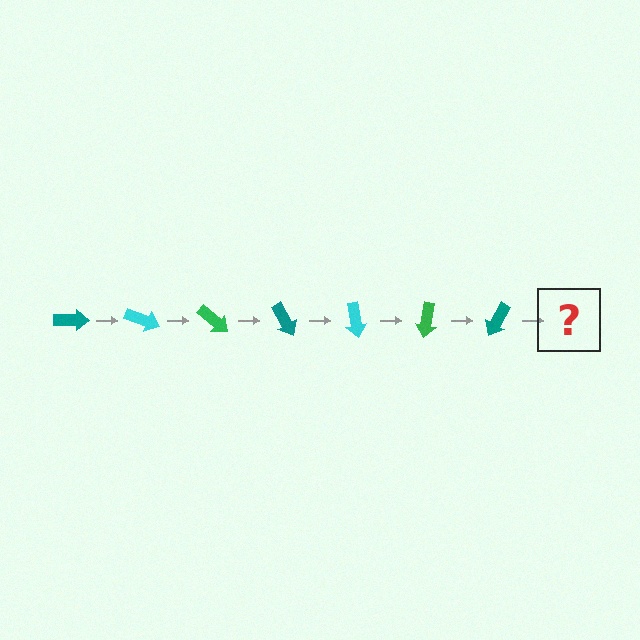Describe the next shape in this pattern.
It should be a cyan arrow, rotated 140 degrees from the start.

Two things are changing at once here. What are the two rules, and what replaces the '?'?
The two rules are that it rotates 20 degrees each step and the color cycles through teal, cyan, and green. The '?' should be a cyan arrow, rotated 140 degrees from the start.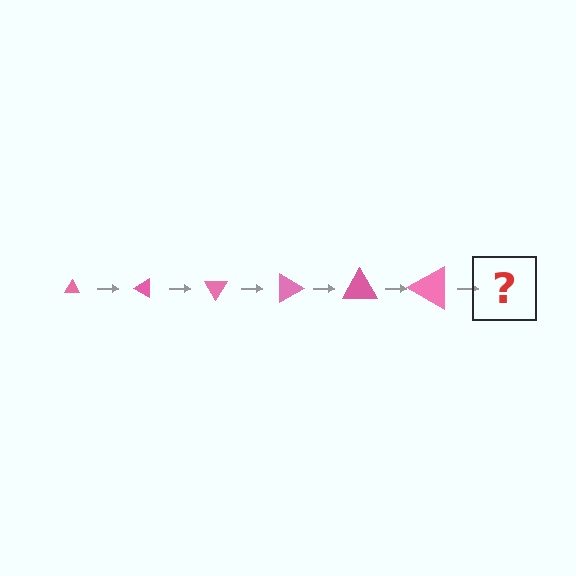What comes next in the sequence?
The next element should be a triangle, larger than the previous one and rotated 180 degrees from the start.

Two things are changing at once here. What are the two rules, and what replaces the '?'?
The two rules are that the triangle grows larger each step and it rotates 30 degrees each step. The '?' should be a triangle, larger than the previous one and rotated 180 degrees from the start.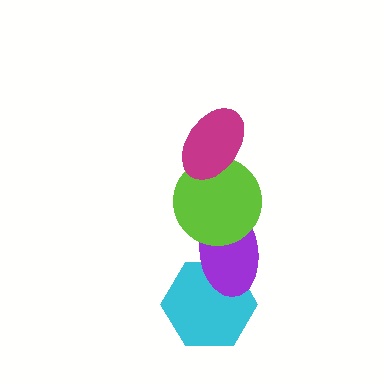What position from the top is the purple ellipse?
The purple ellipse is 3rd from the top.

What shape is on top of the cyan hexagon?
The purple ellipse is on top of the cyan hexagon.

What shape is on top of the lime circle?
The magenta ellipse is on top of the lime circle.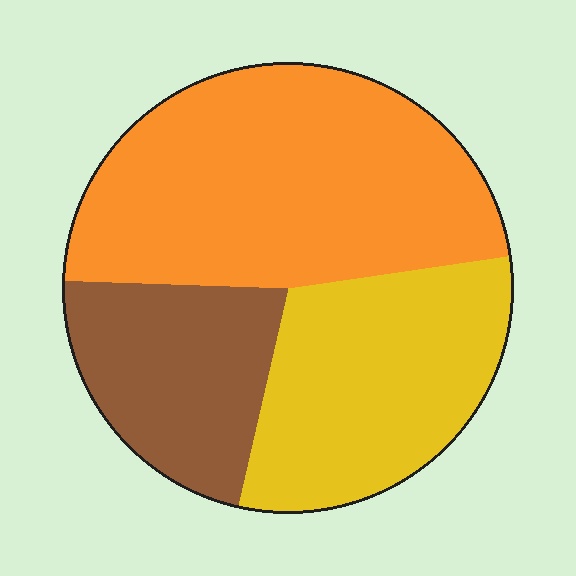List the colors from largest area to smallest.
From largest to smallest: orange, yellow, brown.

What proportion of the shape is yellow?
Yellow takes up about one third (1/3) of the shape.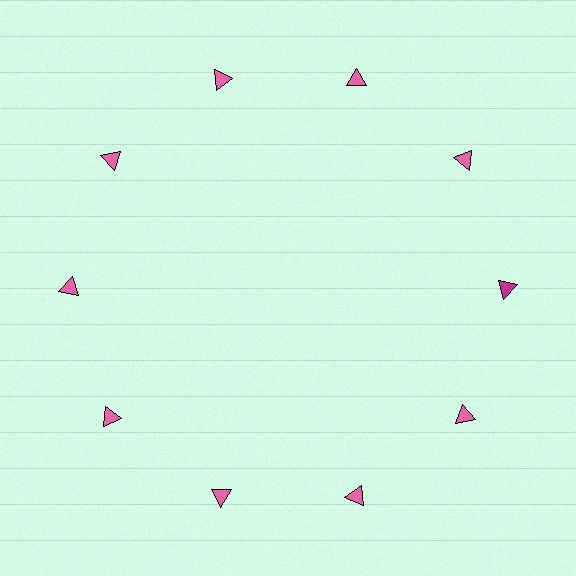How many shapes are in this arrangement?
There are 10 shapes arranged in a ring pattern.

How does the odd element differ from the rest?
It has a different color: magenta instead of pink.